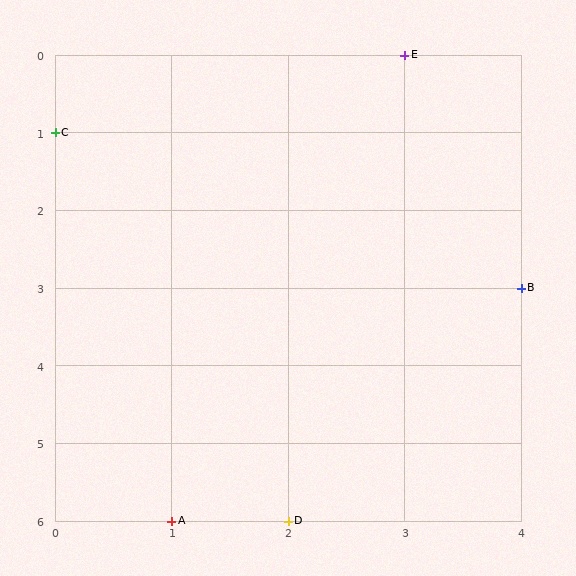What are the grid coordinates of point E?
Point E is at grid coordinates (3, 0).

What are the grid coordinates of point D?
Point D is at grid coordinates (2, 6).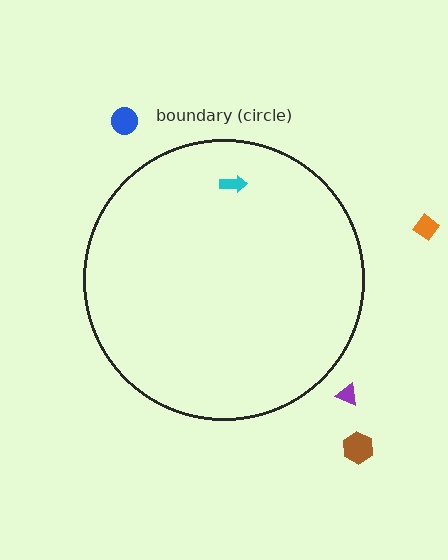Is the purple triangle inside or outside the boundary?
Outside.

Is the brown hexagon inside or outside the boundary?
Outside.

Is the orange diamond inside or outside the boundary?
Outside.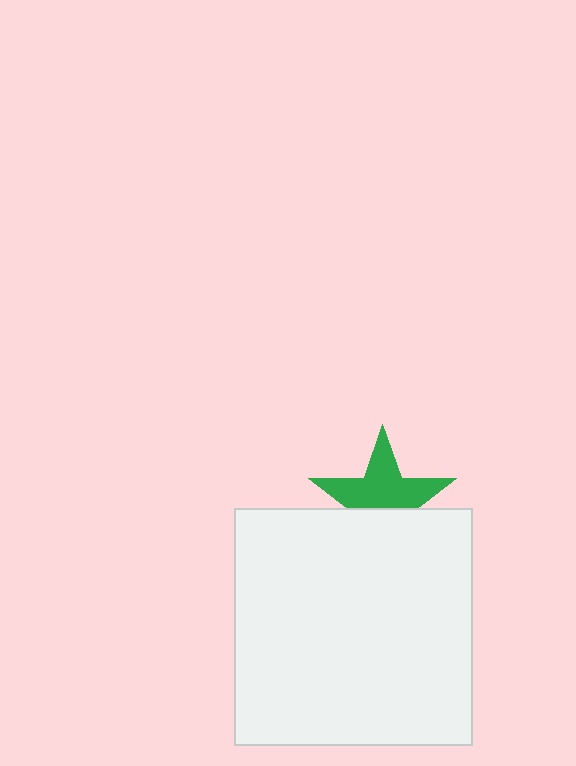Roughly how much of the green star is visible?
About half of it is visible (roughly 60%).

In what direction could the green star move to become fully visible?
The green star could move up. That would shift it out from behind the white square entirely.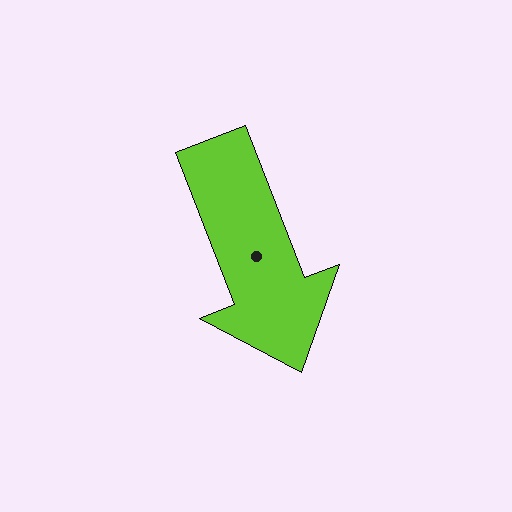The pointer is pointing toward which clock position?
Roughly 5 o'clock.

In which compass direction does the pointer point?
South.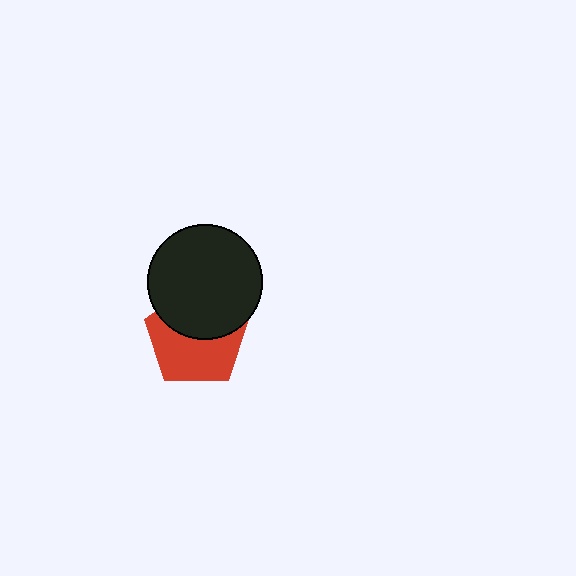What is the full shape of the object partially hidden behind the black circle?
The partially hidden object is a red pentagon.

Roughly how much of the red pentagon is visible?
About half of it is visible (roughly 56%).